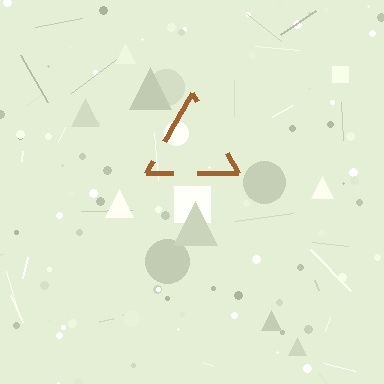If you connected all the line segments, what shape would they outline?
They would outline a triangle.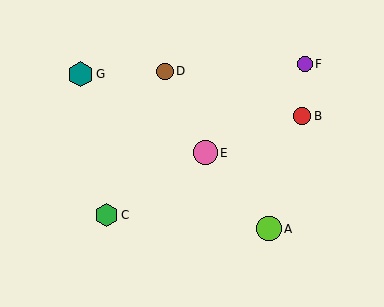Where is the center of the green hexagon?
The center of the green hexagon is at (106, 215).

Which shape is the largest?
The teal hexagon (labeled G) is the largest.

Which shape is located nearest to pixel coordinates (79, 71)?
The teal hexagon (labeled G) at (80, 74) is nearest to that location.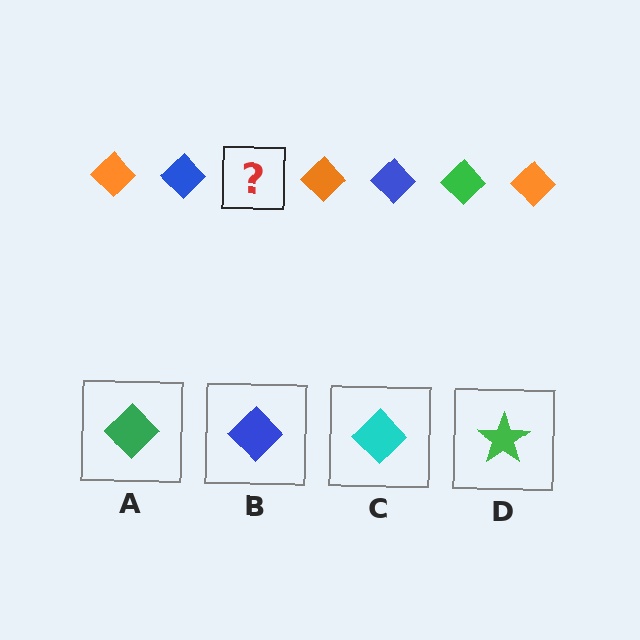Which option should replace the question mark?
Option A.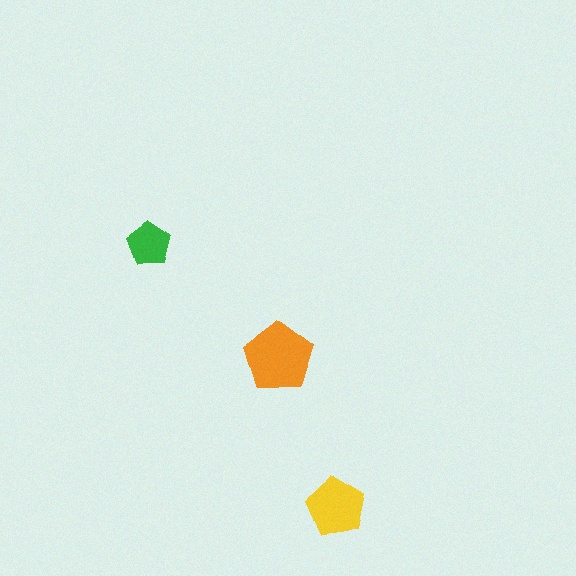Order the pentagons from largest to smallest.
the orange one, the yellow one, the green one.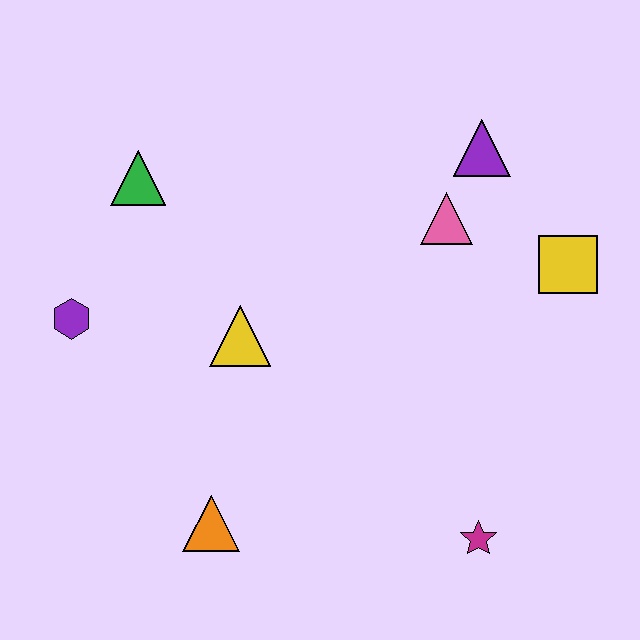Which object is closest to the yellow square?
The pink triangle is closest to the yellow square.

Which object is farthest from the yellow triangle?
The yellow square is farthest from the yellow triangle.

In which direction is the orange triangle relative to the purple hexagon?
The orange triangle is below the purple hexagon.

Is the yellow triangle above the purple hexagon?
No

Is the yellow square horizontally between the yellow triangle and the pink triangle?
No